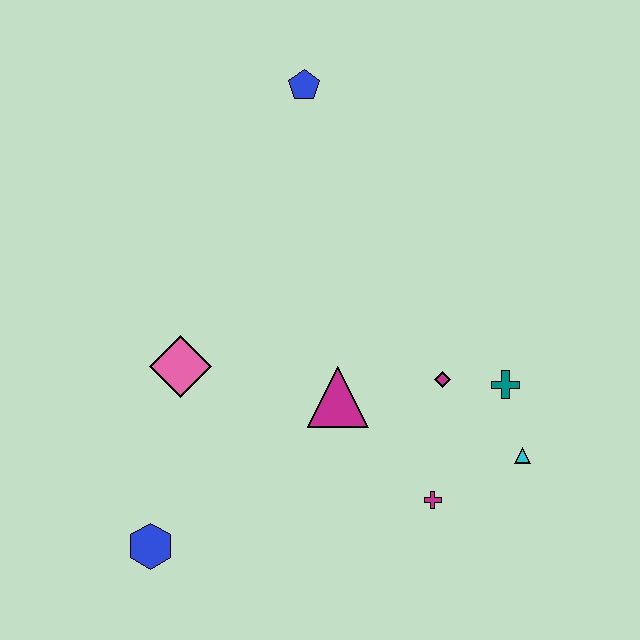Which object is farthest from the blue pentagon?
The blue hexagon is farthest from the blue pentagon.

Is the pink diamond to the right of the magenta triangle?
No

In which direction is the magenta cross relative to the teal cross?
The magenta cross is below the teal cross.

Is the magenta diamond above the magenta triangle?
Yes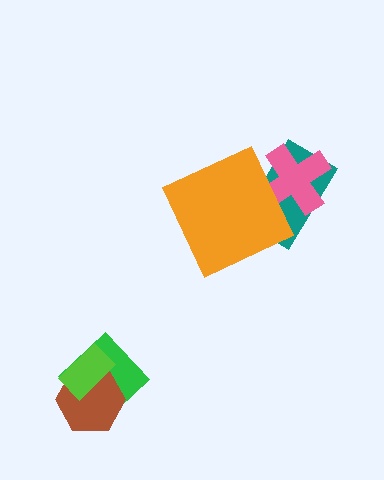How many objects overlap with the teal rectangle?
2 objects overlap with the teal rectangle.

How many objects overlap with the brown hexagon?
2 objects overlap with the brown hexagon.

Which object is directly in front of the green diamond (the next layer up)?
The brown hexagon is directly in front of the green diamond.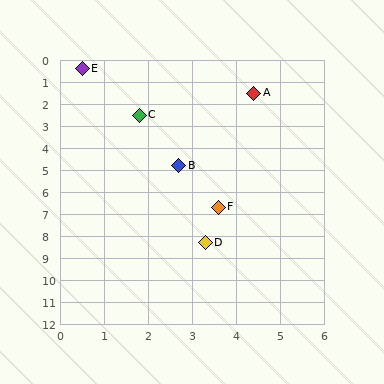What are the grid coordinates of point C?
Point C is at approximately (1.8, 2.5).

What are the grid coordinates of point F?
Point F is at approximately (3.6, 6.7).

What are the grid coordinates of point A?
Point A is at approximately (4.4, 1.5).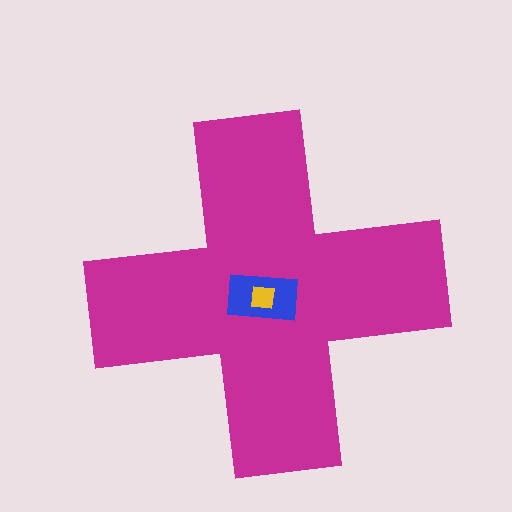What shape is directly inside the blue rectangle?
The yellow square.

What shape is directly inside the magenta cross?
The blue rectangle.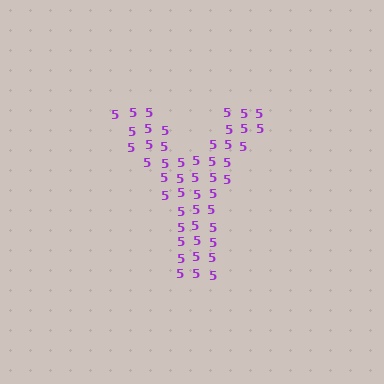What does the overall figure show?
The overall figure shows the letter Y.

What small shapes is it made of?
It is made of small digit 5's.